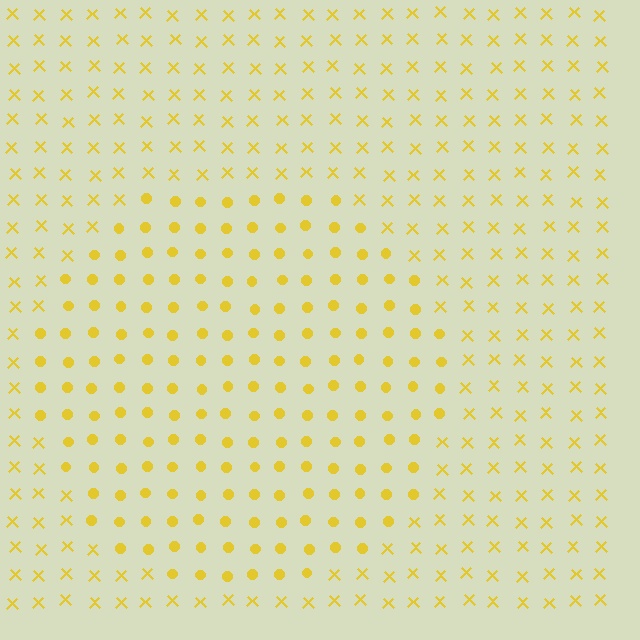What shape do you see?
I see a circle.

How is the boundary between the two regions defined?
The boundary is defined by a change in element shape: circles inside vs. X marks outside. All elements share the same color and spacing.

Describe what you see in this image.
The image is filled with small yellow elements arranged in a uniform grid. A circle-shaped region contains circles, while the surrounding area contains X marks. The boundary is defined purely by the change in element shape.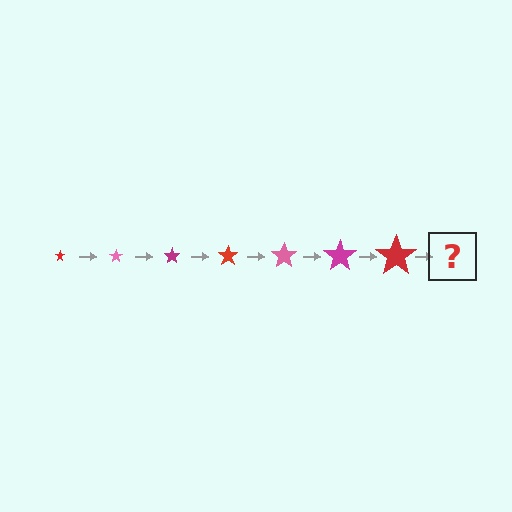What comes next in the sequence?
The next element should be a pink star, larger than the previous one.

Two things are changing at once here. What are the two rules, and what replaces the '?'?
The two rules are that the star grows larger each step and the color cycles through red, pink, and magenta. The '?' should be a pink star, larger than the previous one.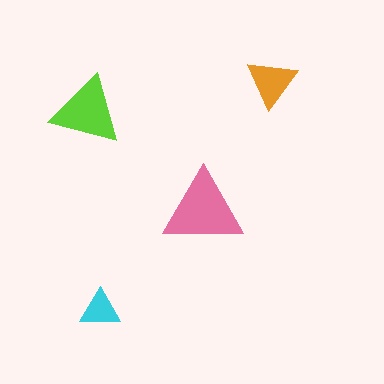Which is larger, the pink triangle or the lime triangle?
The pink one.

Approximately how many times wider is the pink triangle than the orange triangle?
About 1.5 times wider.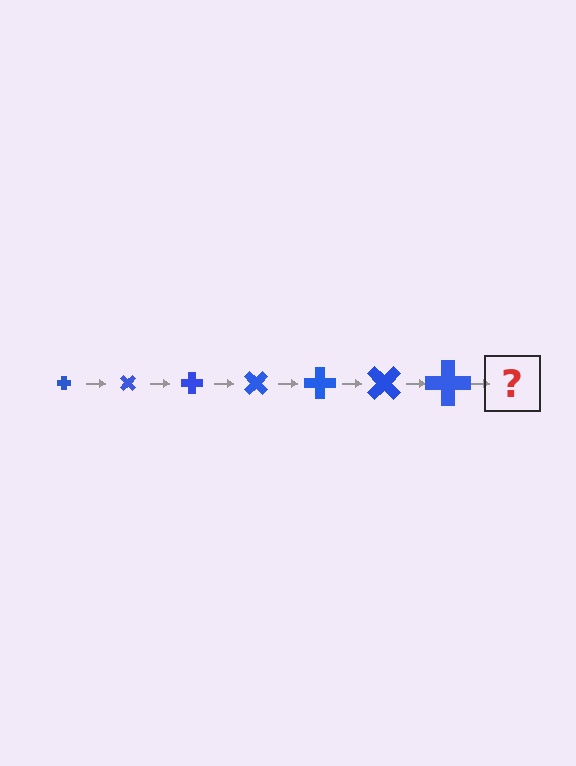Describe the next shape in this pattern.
It should be a cross, larger than the previous one and rotated 315 degrees from the start.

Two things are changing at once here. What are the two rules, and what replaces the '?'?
The two rules are that the cross grows larger each step and it rotates 45 degrees each step. The '?' should be a cross, larger than the previous one and rotated 315 degrees from the start.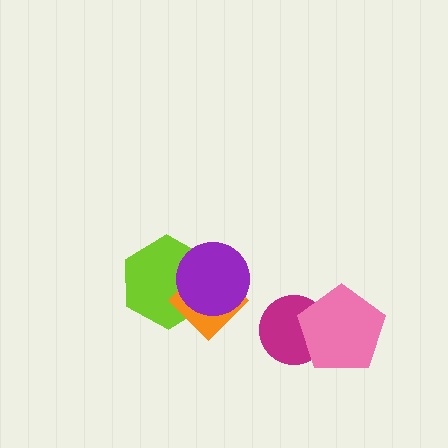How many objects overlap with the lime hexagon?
2 objects overlap with the lime hexagon.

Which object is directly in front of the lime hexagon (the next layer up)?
The orange diamond is directly in front of the lime hexagon.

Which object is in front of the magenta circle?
The pink pentagon is in front of the magenta circle.